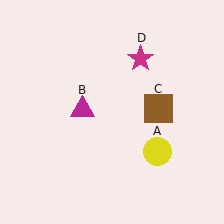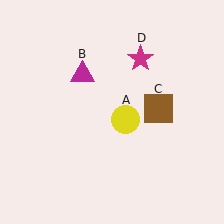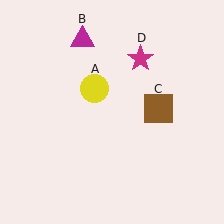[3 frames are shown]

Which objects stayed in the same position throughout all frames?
Brown square (object C) and magenta star (object D) remained stationary.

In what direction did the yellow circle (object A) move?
The yellow circle (object A) moved up and to the left.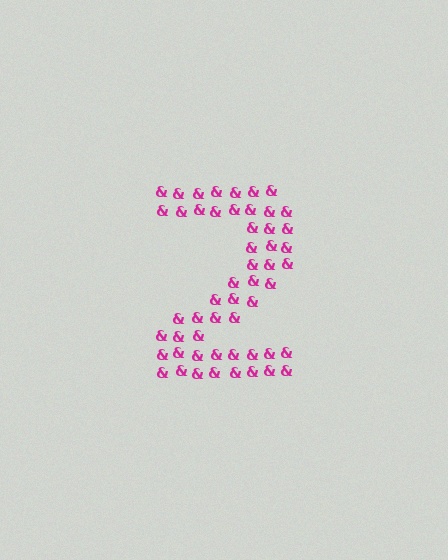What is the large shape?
The large shape is the digit 2.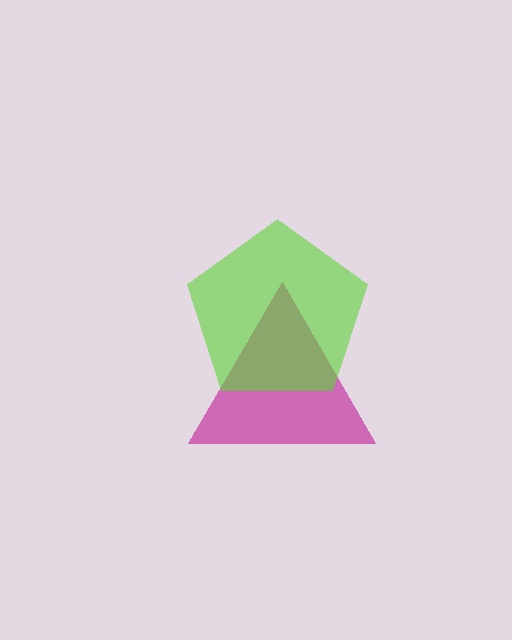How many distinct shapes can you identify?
There are 2 distinct shapes: a magenta triangle, a lime pentagon.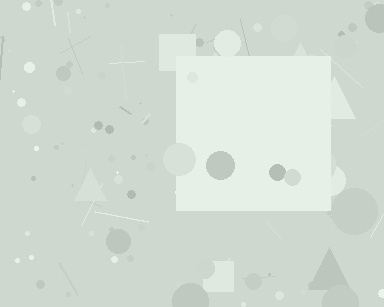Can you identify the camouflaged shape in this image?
The camouflaged shape is a square.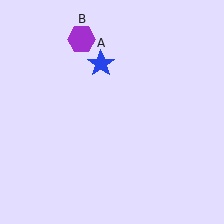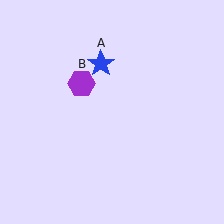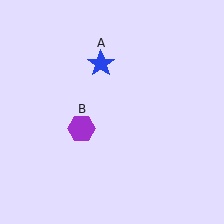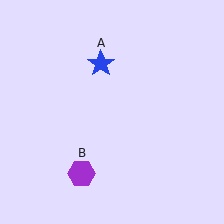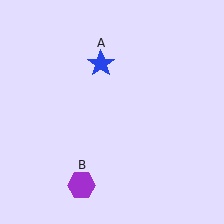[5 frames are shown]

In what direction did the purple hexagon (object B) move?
The purple hexagon (object B) moved down.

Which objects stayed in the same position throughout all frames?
Blue star (object A) remained stationary.